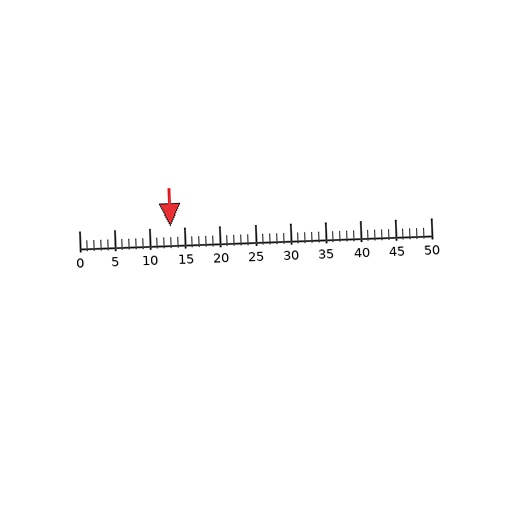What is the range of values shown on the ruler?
The ruler shows values from 0 to 50.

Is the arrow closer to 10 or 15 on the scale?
The arrow is closer to 15.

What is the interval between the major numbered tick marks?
The major tick marks are spaced 5 units apart.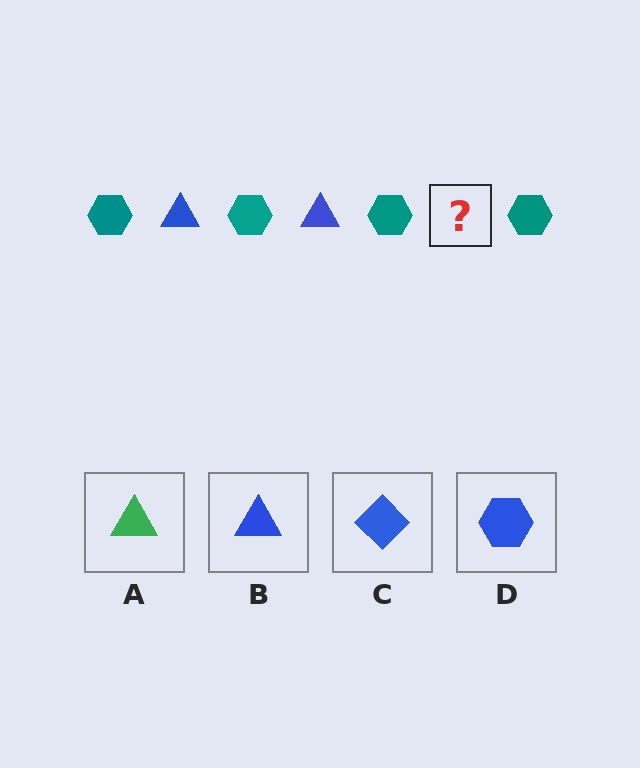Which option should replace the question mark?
Option B.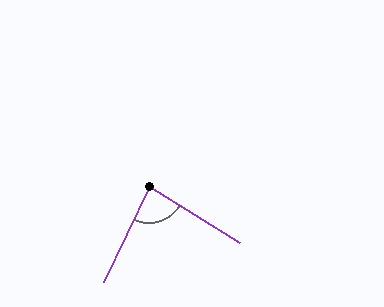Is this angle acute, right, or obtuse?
It is acute.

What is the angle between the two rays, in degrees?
Approximately 84 degrees.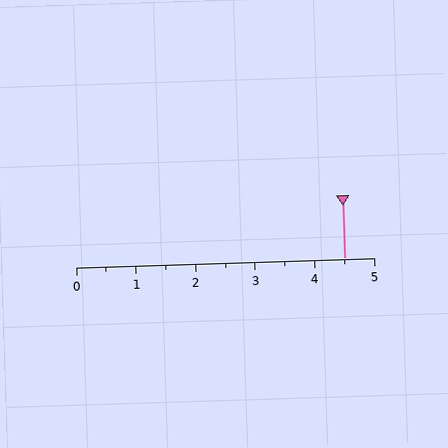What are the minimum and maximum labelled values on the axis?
The axis runs from 0 to 5.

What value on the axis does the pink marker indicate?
The marker indicates approximately 4.5.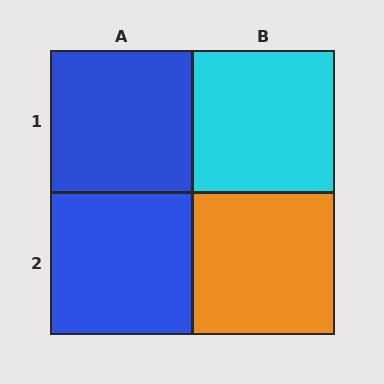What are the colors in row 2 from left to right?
Blue, orange.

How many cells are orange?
1 cell is orange.